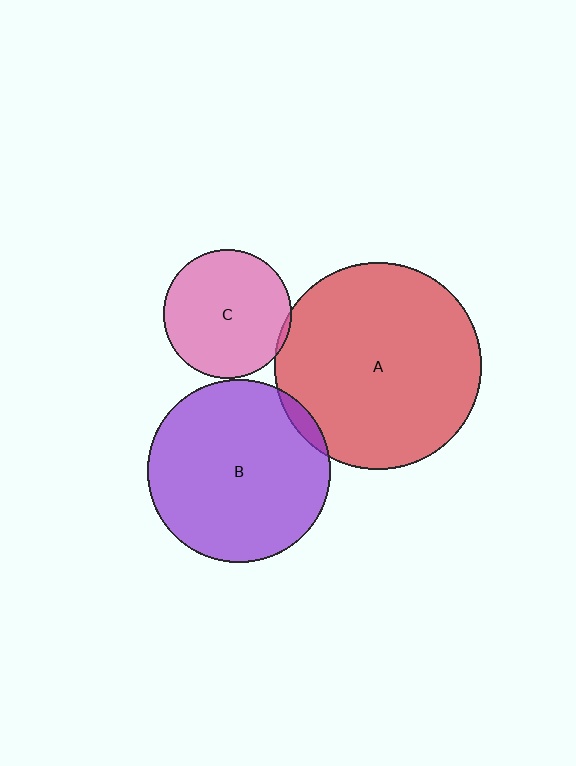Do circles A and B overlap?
Yes.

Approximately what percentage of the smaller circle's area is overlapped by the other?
Approximately 5%.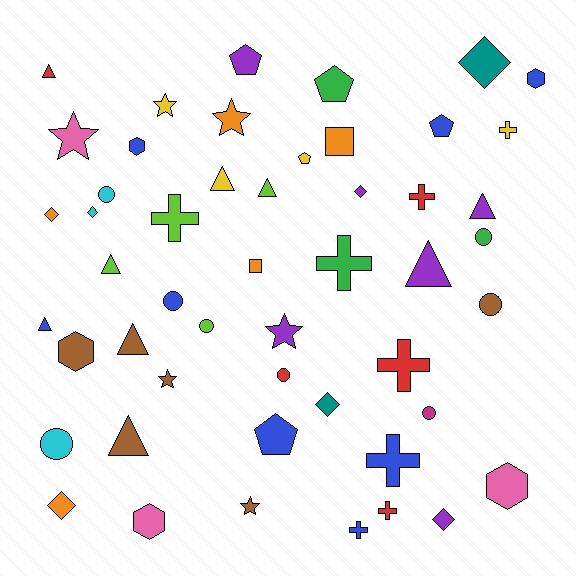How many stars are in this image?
There are 6 stars.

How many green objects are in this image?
There are 3 green objects.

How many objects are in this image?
There are 50 objects.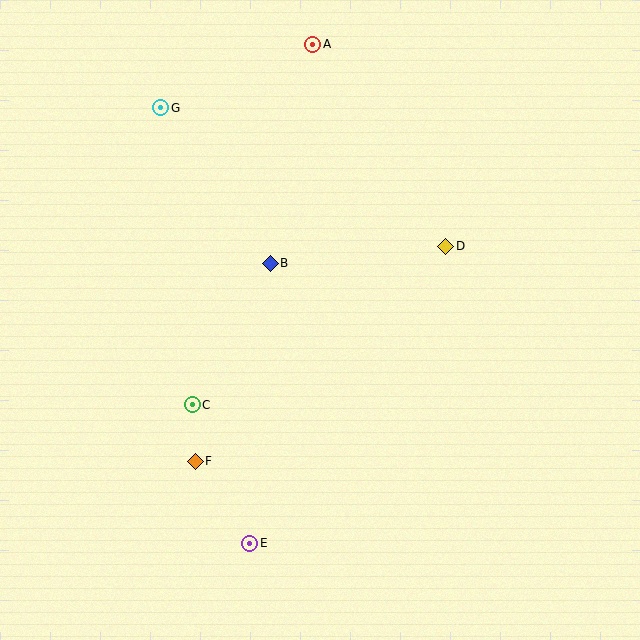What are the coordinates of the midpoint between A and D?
The midpoint between A and D is at (379, 145).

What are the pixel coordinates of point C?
Point C is at (192, 405).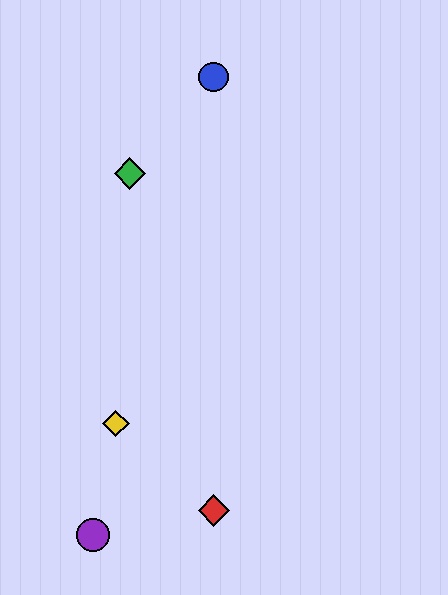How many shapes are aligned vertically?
2 shapes (the red diamond, the blue circle) are aligned vertically.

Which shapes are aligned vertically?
The red diamond, the blue circle are aligned vertically.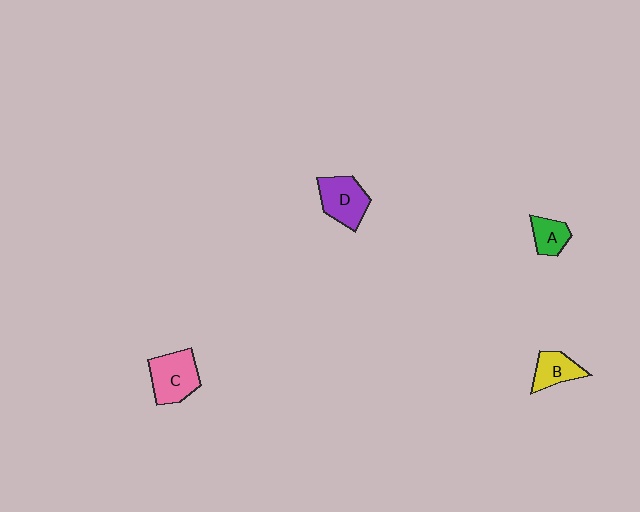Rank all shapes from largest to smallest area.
From largest to smallest: C (pink), D (purple), B (yellow), A (green).